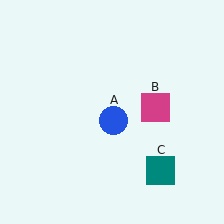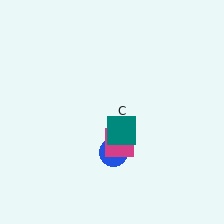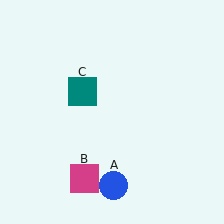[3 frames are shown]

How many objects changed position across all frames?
3 objects changed position: blue circle (object A), magenta square (object B), teal square (object C).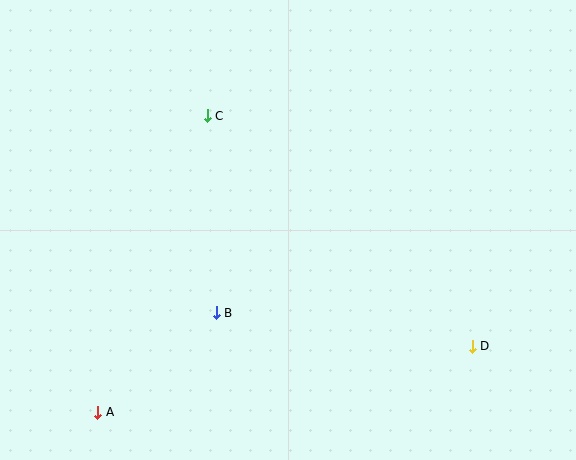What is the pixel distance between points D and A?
The distance between D and A is 380 pixels.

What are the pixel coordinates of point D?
Point D is at (472, 347).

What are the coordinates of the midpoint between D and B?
The midpoint between D and B is at (344, 330).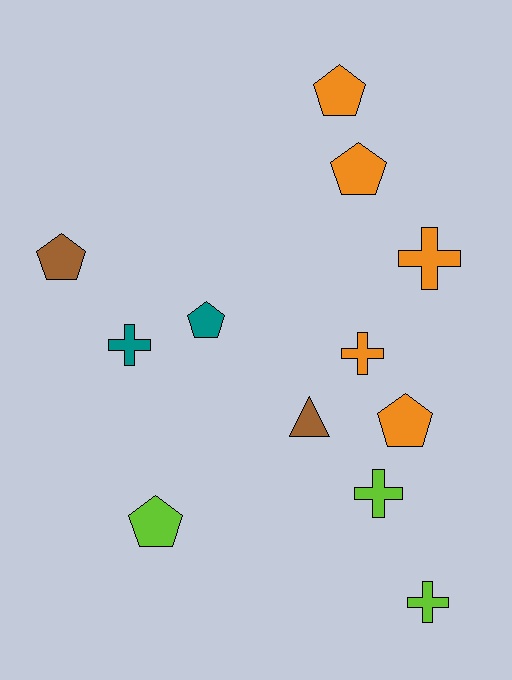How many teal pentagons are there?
There is 1 teal pentagon.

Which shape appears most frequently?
Pentagon, with 6 objects.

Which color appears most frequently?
Orange, with 5 objects.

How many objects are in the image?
There are 12 objects.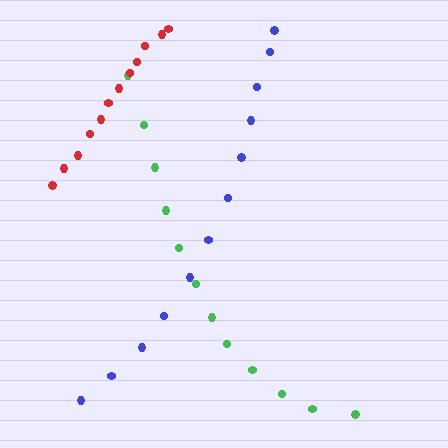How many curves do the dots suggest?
There are 3 distinct paths.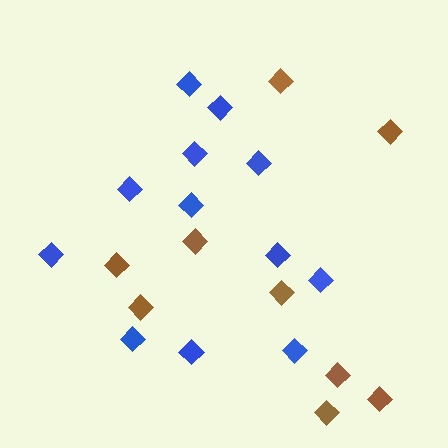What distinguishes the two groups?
There are 2 groups: one group of blue diamonds (12) and one group of brown diamonds (9).